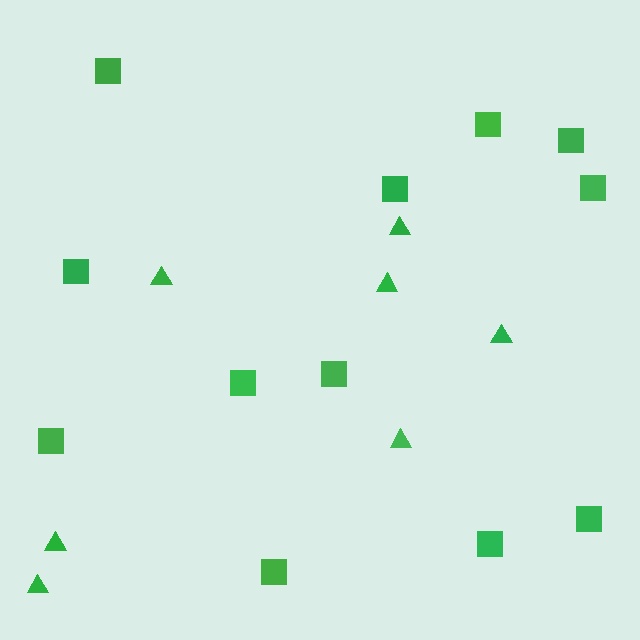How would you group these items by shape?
There are 2 groups: one group of squares (12) and one group of triangles (7).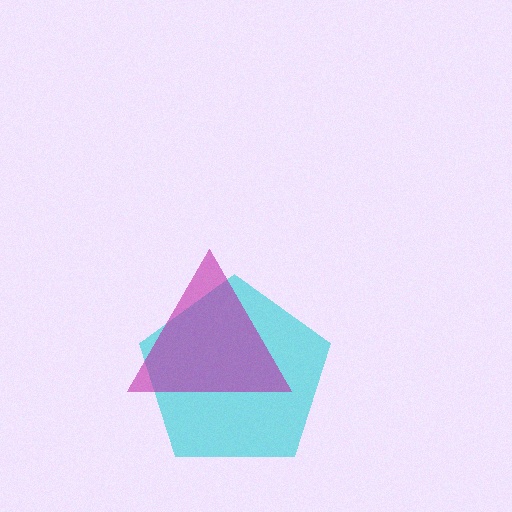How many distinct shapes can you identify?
There are 2 distinct shapes: a cyan pentagon, a magenta triangle.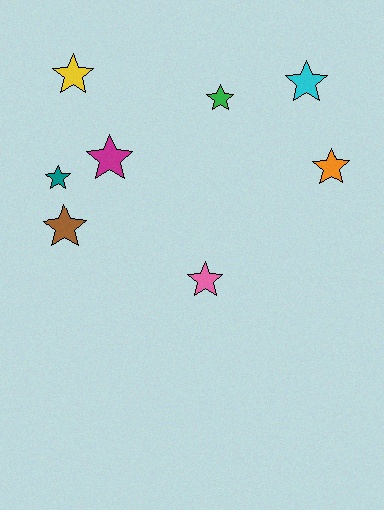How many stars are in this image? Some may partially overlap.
There are 8 stars.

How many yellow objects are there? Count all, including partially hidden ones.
There is 1 yellow object.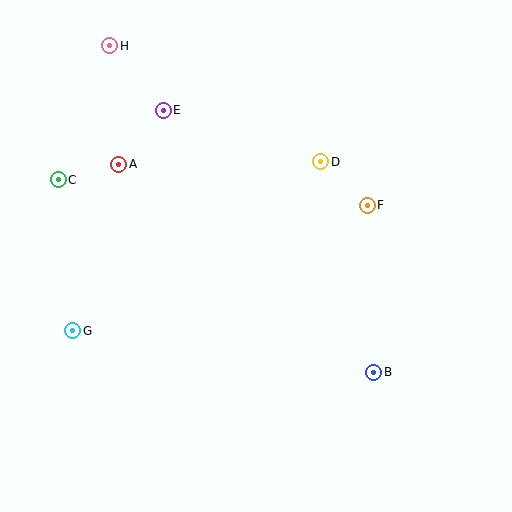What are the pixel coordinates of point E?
Point E is at (163, 110).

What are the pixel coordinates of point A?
Point A is at (119, 164).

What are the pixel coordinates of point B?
Point B is at (374, 372).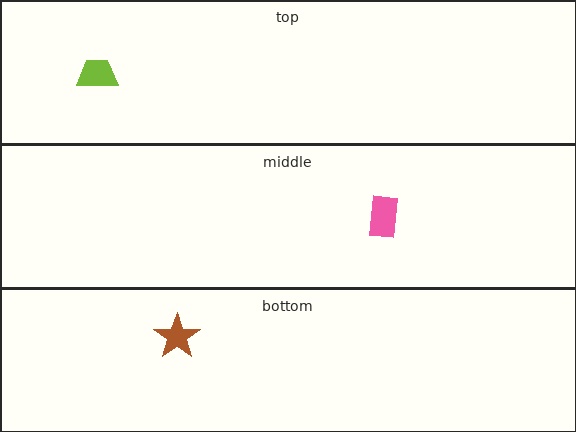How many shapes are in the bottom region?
1.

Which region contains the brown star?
The bottom region.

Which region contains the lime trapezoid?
The top region.